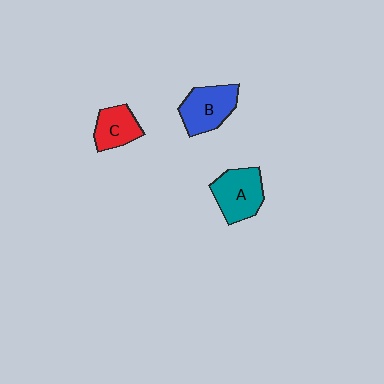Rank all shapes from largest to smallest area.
From largest to smallest: A (teal), B (blue), C (red).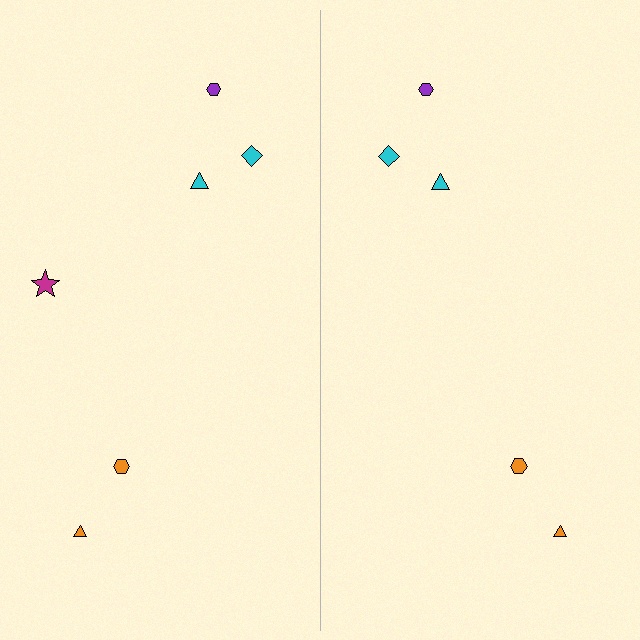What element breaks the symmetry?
A magenta star is missing from the right side.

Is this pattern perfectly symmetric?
No, the pattern is not perfectly symmetric. A magenta star is missing from the right side.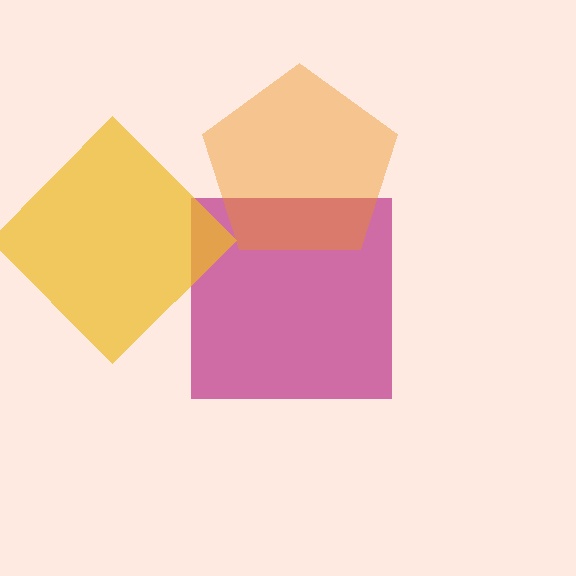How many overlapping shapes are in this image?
There are 3 overlapping shapes in the image.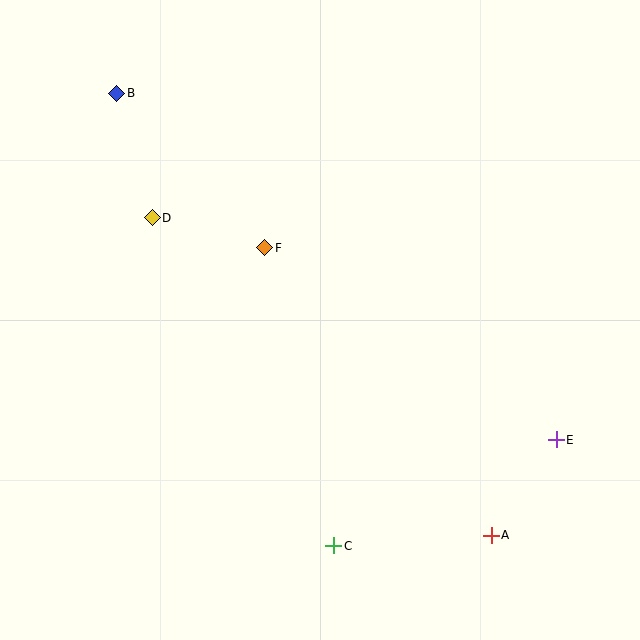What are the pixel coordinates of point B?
Point B is at (117, 93).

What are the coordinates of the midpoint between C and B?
The midpoint between C and B is at (225, 319).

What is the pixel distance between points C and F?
The distance between C and F is 306 pixels.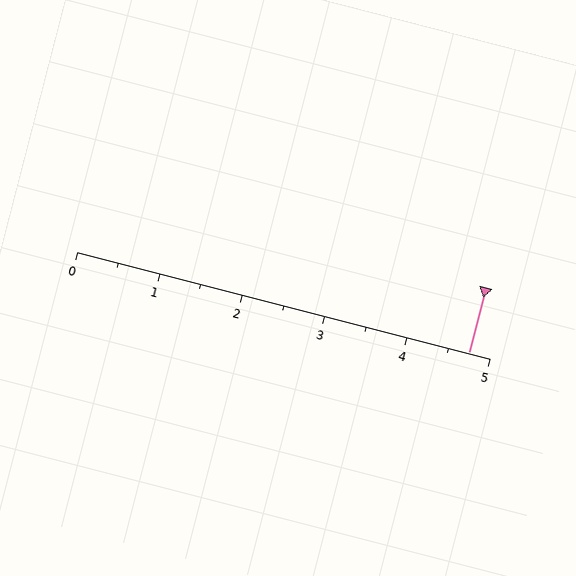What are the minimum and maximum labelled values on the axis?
The axis runs from 0 to 5.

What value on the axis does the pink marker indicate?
The marker indicates approximately 4.8.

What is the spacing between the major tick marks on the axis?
The major ticks are spaced 1 apart.